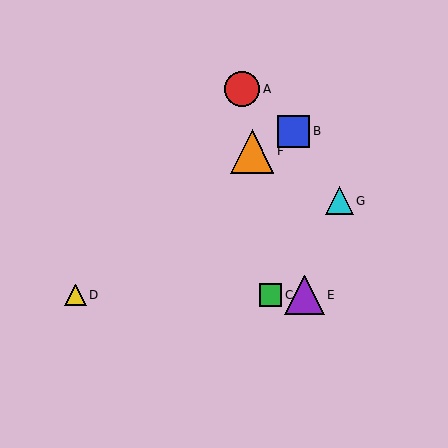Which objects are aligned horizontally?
Objects C, D, E are aligned horizontally.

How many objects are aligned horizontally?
3 objects (C, D, E) are aligned horizontally.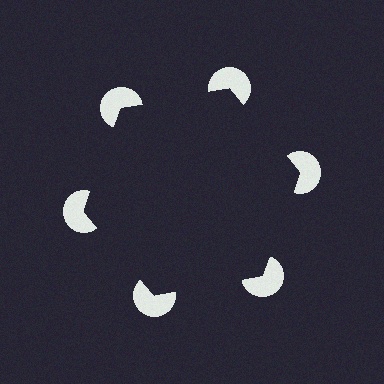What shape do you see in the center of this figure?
An illusory hexagon — its edges are inferred from the aligned wedge cuts in the pac-man discs, not physically drawn.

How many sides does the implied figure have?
6 sides.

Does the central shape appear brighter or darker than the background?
It typically appears slightly darker than the background, even though no actual brightness change is drawn.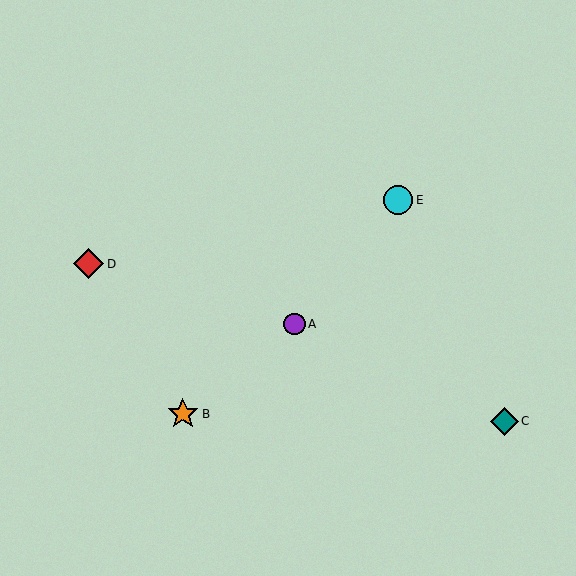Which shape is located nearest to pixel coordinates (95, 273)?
The red diamond (labeled D) at (89, 264) is nearest to that location.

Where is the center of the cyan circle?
The center of the cyan circle is at (398, 200).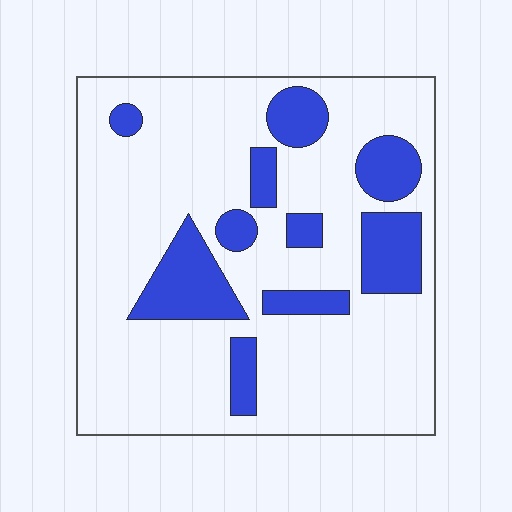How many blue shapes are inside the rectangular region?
10.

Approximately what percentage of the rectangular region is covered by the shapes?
Approximately 20%.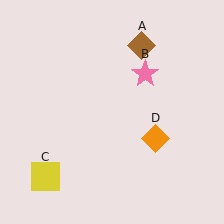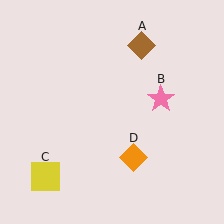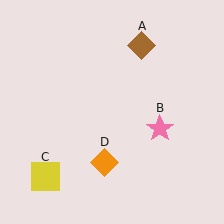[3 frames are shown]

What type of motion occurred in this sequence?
The pink star (object B), orange diamond (object D) rotated clockwise around the center of the scene.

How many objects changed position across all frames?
2 objects changed position: pink star (object B), orange diamond (object D).